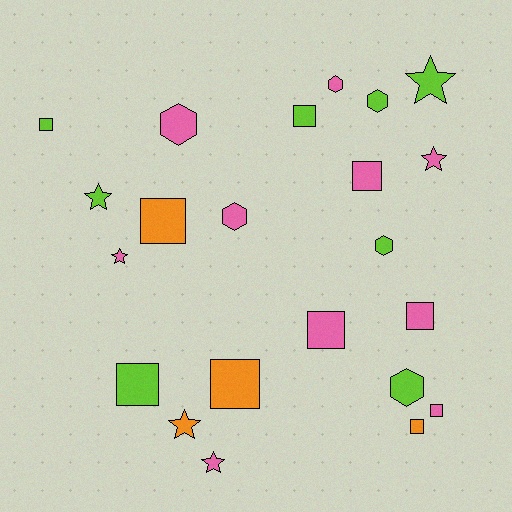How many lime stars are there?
There are 2 lime stars.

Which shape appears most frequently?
Square, with 10 objects.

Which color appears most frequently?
Pink, with 10 objects.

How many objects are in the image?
There are 22 objects.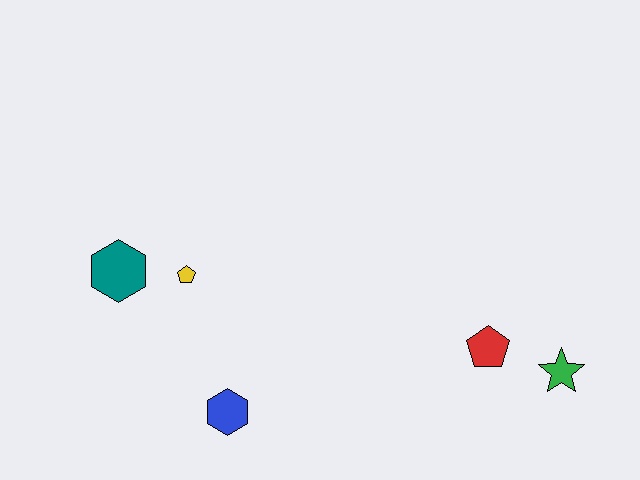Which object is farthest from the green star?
The teal hexagon is farthest from the green star.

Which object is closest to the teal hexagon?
The yellow pentagon is closest to the teal hexagon.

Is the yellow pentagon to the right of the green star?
No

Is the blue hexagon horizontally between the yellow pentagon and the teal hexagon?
No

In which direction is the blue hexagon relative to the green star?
The blue hexagon is to the left of the green star.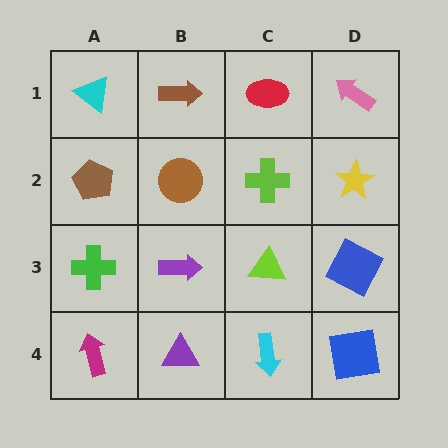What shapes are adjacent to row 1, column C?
A lime cross (row 2, column C), a brown arrow (row 1, column B), a pink arrow (row 1, column D).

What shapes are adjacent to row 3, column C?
A lime cross (row 2, column C), a cyan arrow (row 4, column C), a purple arrow (row 3, column B), a blue square (row 3, column D).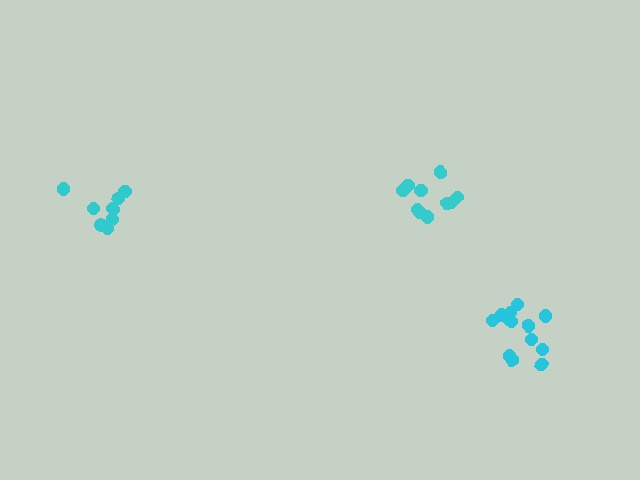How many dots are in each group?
Group 1: 8 dots, Group 2: 10 dots, Group 3: 13 dots (31 total).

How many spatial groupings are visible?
There are 3 spatial groupings.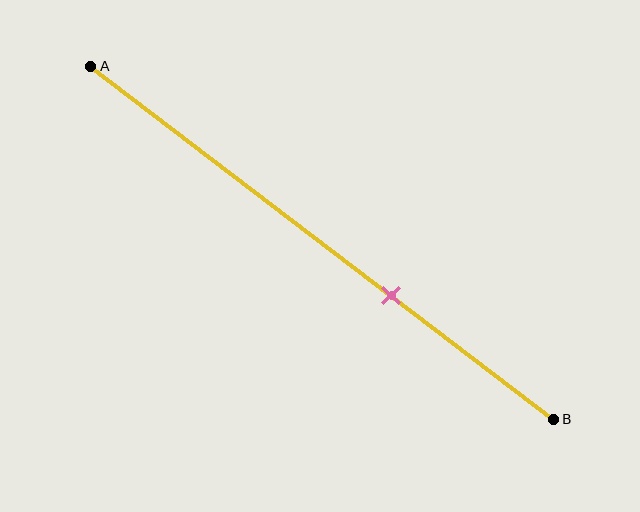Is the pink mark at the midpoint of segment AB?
No, the mark is at about 65% from A, not at the 50% midpoint.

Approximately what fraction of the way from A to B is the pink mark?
The pink mark is approximately 65% of the way from A to B.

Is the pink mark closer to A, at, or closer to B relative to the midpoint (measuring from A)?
The pink mark is closer to point B than the midpoint of segment AB.